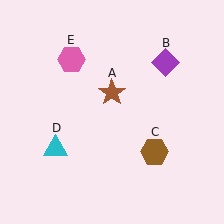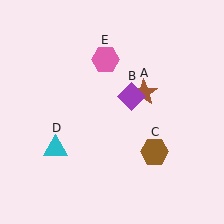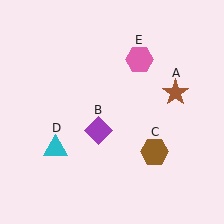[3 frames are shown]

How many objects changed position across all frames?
3 objects changed position: brown star (object A), purple diamond (object B), pink hexagon (object E).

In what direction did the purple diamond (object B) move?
The purple diamond (object B) moved down and to the left.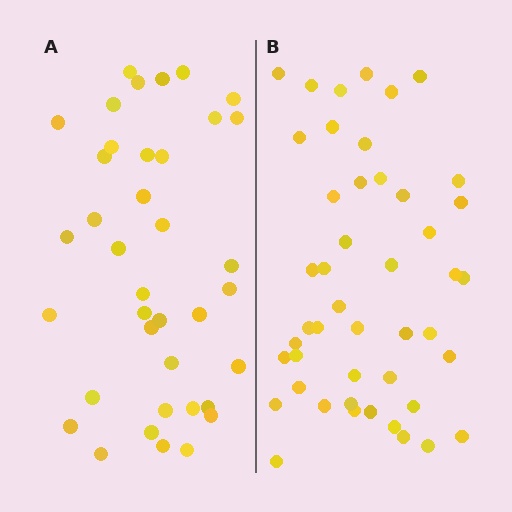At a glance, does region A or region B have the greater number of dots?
Region B (the right region) has more dots.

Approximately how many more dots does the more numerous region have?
Region B has roughly 8 or so more dots than region A.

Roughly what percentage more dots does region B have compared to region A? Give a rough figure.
About 20% more.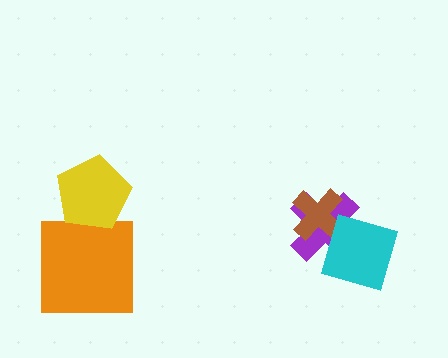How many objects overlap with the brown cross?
2 objects overlap with the brown cross.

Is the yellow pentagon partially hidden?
No, no other shape covers it.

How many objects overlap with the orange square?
1 object overlaps with the orange square.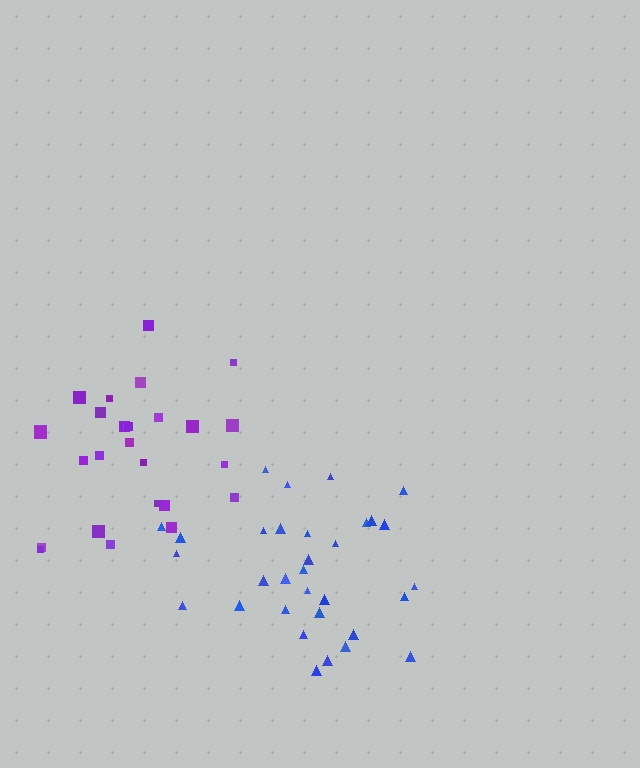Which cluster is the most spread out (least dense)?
Purple.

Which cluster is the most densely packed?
Blue.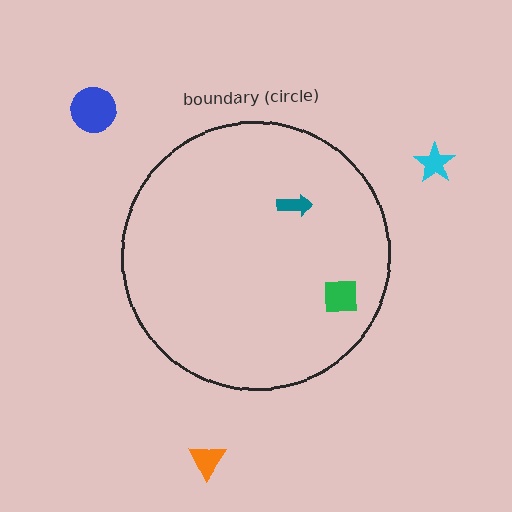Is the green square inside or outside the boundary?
Inside.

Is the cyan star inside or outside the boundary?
Outside.